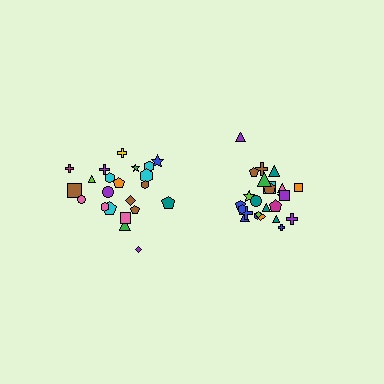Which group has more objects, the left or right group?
The right group.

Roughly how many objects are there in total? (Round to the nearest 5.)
Roughly 45 objects in total.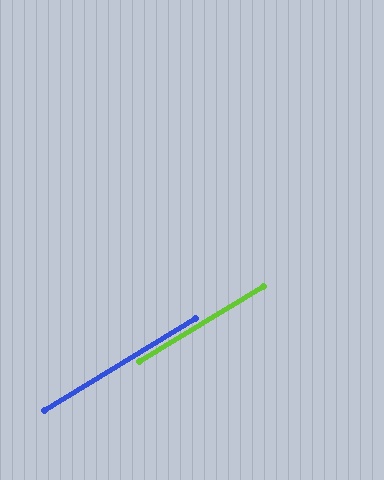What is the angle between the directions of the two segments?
Approximately 0 degrees.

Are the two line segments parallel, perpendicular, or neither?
Parallel — their directions differ by only 0.5°.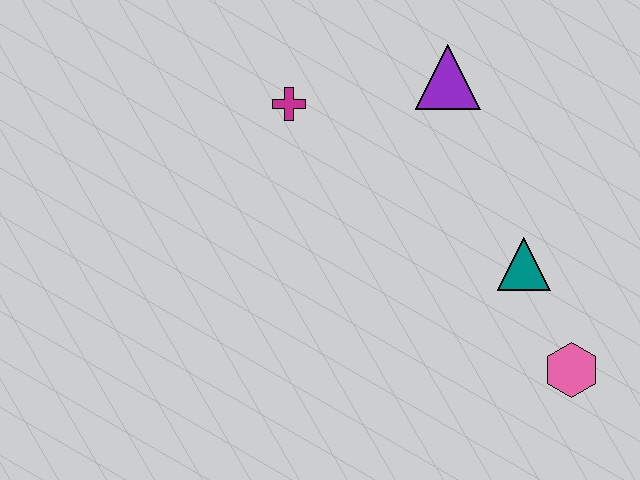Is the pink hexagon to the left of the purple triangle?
No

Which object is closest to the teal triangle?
The pink hexagon is closest to the teal triangle.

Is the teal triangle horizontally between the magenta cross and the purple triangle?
No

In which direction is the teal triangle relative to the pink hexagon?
The teal triangle is above the pink hexagon.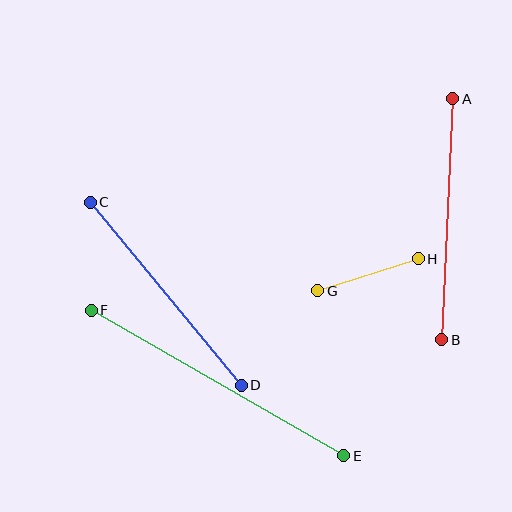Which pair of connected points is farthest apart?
Points E and F are farthest apart.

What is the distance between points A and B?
The distance is approximately 241 pixels.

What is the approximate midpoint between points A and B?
The midpoint is at approximately (447, 219) pixels.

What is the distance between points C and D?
The distance is approximately 237 pixels.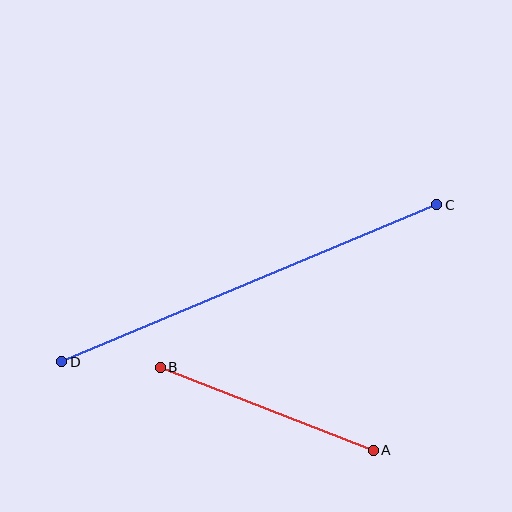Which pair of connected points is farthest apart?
Points C and D are farthest apart.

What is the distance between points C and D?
The distance is approximately 407 pixels.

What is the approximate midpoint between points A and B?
The midpoint is at approximately (267, 409) pixels.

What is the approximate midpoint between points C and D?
The midpoint is at approximately (249, 283) pixels.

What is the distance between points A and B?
The distance is approximately 229 pixels.